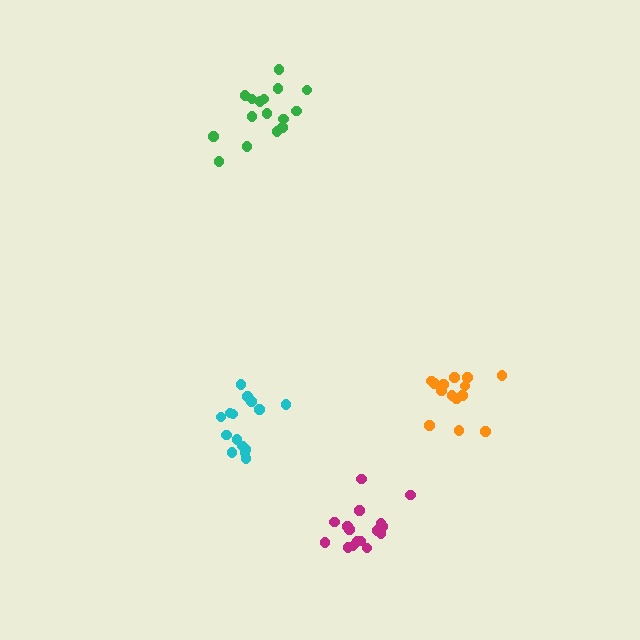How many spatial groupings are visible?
There are 4 spatial groupings.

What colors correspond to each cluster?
The clusters are colored: orange, magenta, cyan, green.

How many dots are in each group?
Group 1: 14 dots, Group 2: 17 dots, Group 3: 15 dots, Group 4: 16 dots (62 total).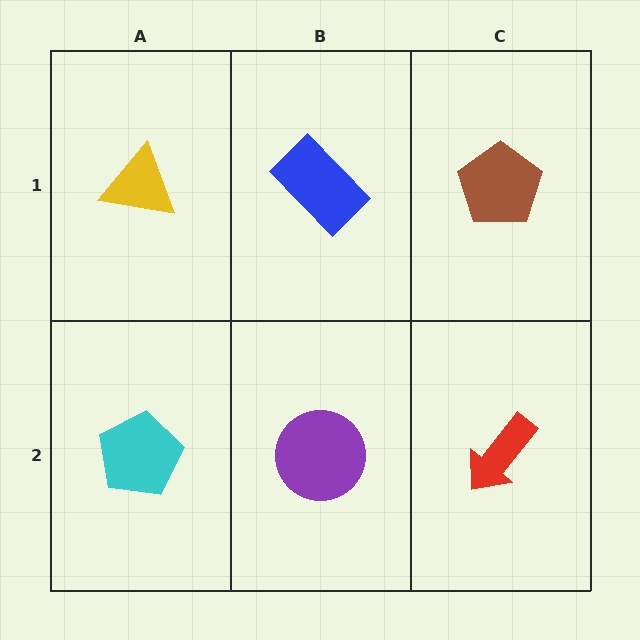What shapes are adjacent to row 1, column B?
A purple circle (row 2, column B), a yellow triangle (row 1, column A), a brown pentagon (row 1, column C).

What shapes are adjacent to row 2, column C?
A brown pentagon (row 1, column C), a purple circle (row 2, column B).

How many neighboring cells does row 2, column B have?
3.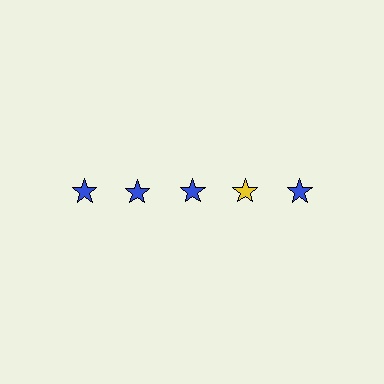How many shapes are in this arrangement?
There are 5 shapes arranged in a grid pattern.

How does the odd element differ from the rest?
It has a different color: yellow instead of blue.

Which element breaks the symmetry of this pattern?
The yellow star in the top row, second from right column breaks the symmetry. All other shapes are blue stars.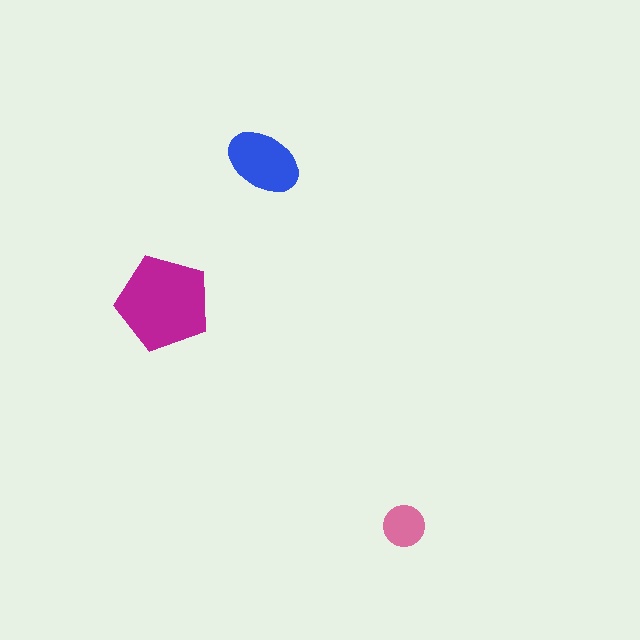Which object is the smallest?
The pink circle.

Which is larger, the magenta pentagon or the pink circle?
The magenta pentagon.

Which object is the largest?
The magenta pentagon.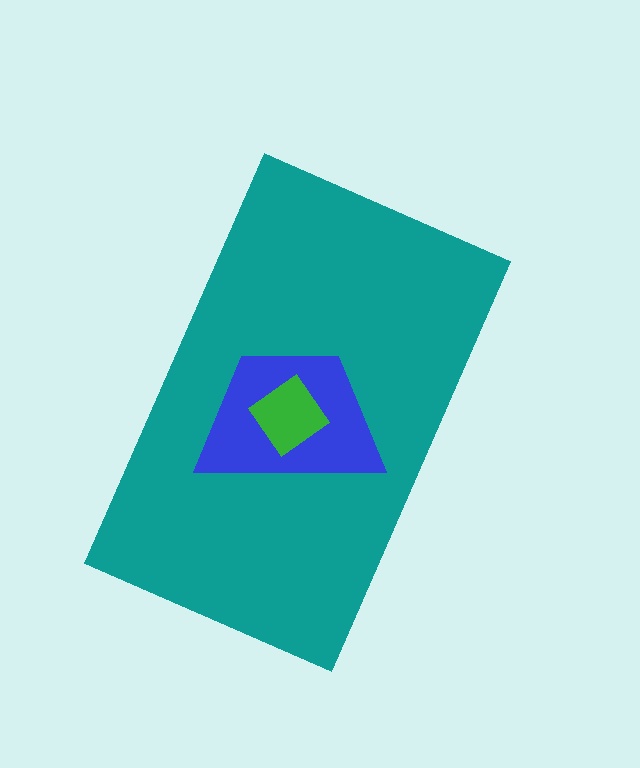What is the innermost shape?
The green diamond.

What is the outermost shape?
The teal rectangle.